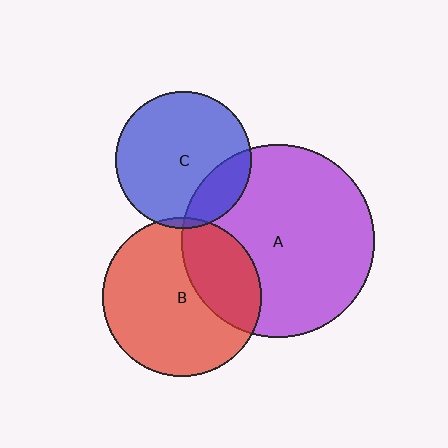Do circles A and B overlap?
Yes.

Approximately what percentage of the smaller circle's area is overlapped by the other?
Approximately 30%.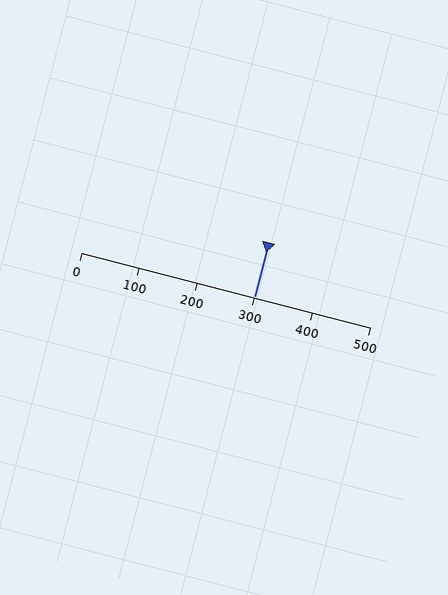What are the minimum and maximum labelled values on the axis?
The axis runs from 0 to 500.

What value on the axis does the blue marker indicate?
The marker indicates approximately 300.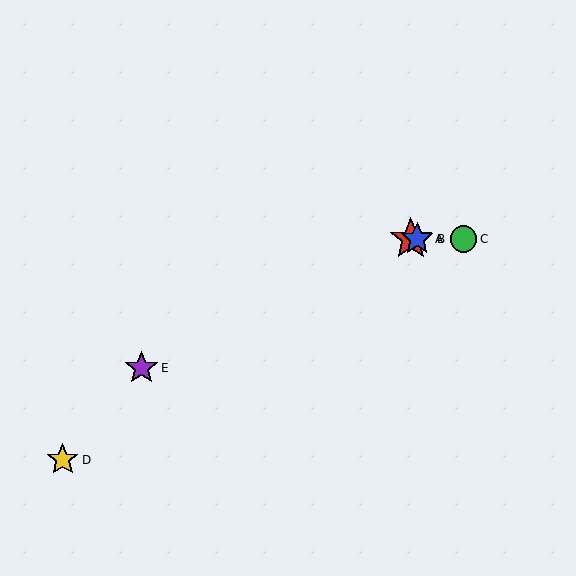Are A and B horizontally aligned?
Yes, both are at y≈239.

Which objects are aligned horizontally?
Objects A, B, C are aligned horizontally.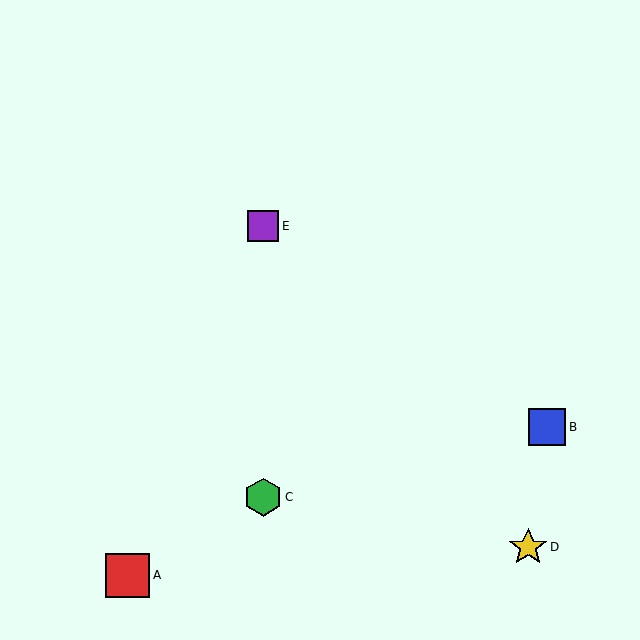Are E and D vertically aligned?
No, E is at x≈263 and D is at x≈528.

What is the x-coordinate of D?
Object D is at x≈528.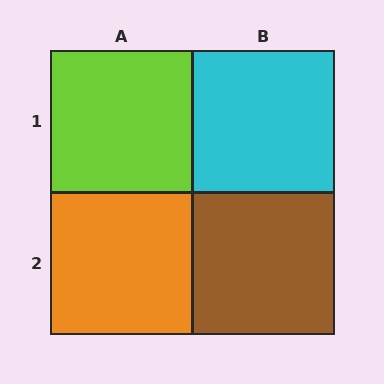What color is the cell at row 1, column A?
Lime.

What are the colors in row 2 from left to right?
Orange, brown.